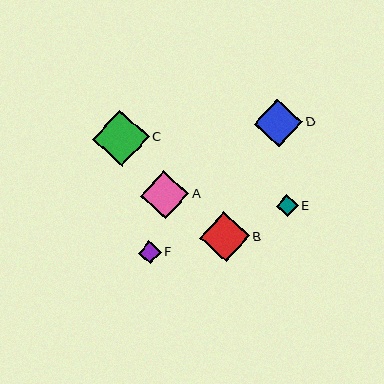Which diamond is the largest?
Diamond C is the largest with a size of approximately 57 pixels.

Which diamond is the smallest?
Diamond E is the smallest with a size of approximately 22 pixels.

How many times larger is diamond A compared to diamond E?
Diamond A is approximately 2.2 times the size of diamond E.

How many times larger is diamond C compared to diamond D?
Diamond C is approximately 1.2 times the size of diamond D.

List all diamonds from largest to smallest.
From largest to smallest: C, B, A, D, F, E.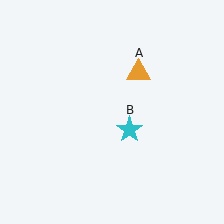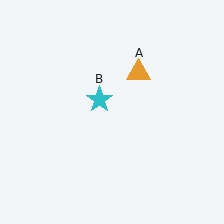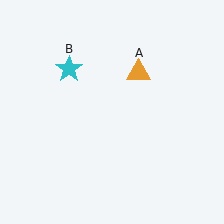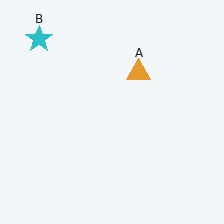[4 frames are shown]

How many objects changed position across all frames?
1 object changed position: cyan star (object B).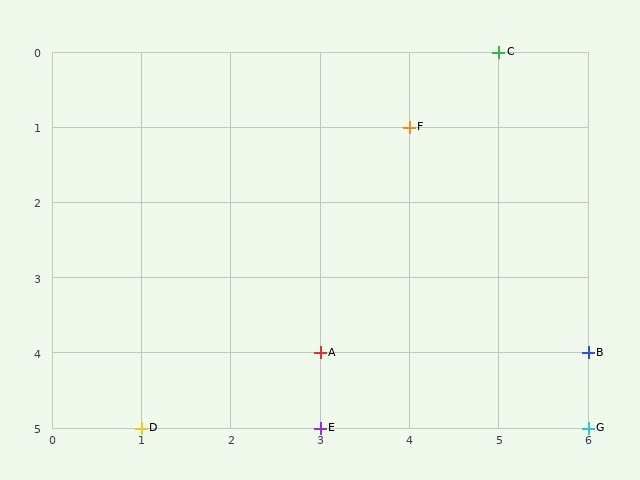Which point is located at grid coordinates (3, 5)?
Point E is at (3, 5).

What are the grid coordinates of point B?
Point B is at grid coordinates (6, 4).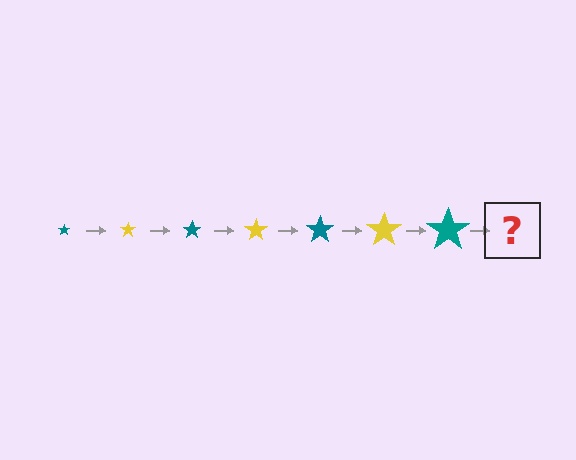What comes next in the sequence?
The next element should be a yellow star, larger than the previous one.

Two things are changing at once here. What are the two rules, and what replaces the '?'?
The two rules are that the star grows larger each step and the color cycles through teal and yellow. The '?' should be a yellow star, larger than the previous one.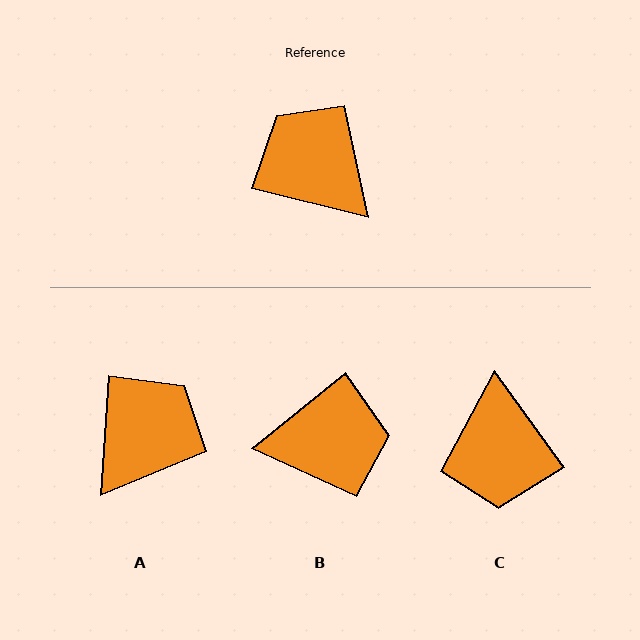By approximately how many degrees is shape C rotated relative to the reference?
Approximately 140 degrees counter-clockwise.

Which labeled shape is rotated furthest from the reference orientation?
C, about 140 degrees away.